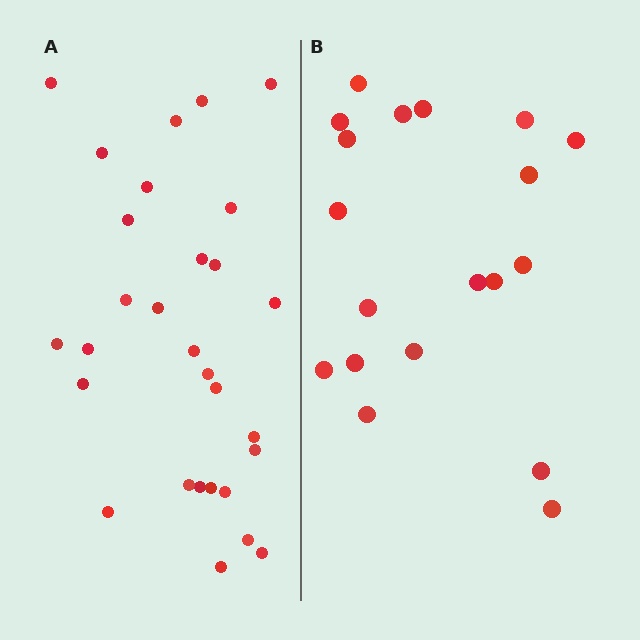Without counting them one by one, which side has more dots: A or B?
Region A (the left region) has more dots.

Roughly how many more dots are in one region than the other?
Region A has roughly 10 or so more dots than region B.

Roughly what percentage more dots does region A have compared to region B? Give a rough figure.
About 55% more.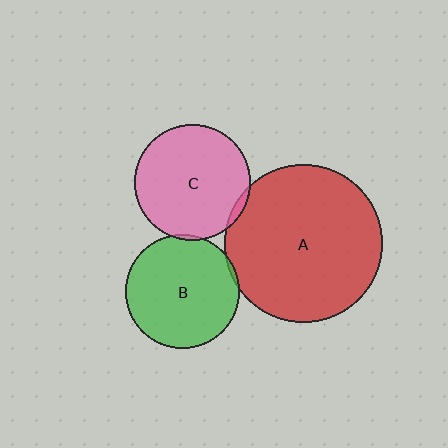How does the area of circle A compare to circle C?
Approximately 1.9 times.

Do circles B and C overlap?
Yes.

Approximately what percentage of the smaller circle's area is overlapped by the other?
Approximately 5%.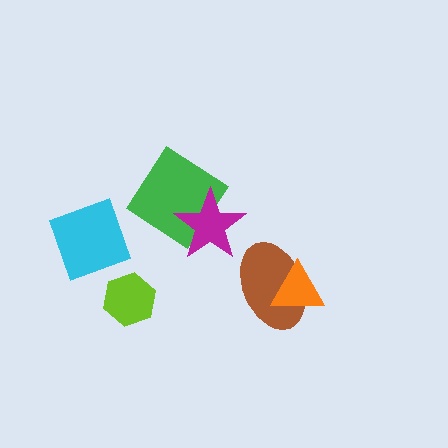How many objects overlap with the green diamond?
1 object overlaps with the green diamond.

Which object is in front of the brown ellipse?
The orange triangle is in front of the brown ellipse.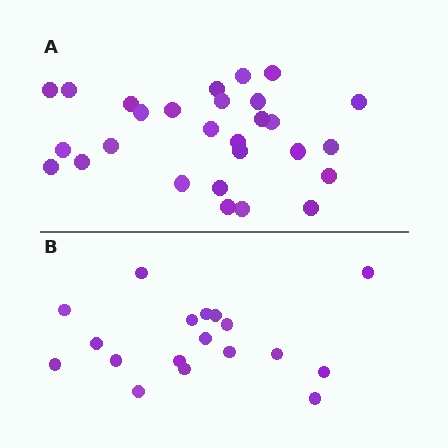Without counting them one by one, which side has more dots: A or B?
Region A (the top region) has more dots.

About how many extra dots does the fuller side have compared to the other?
Region A has roughly 10 or so more dots than region B.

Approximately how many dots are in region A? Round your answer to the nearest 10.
About 30 dots. (The exact count is 28, which rounds to 30.)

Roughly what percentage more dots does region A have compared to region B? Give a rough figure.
About 55% more.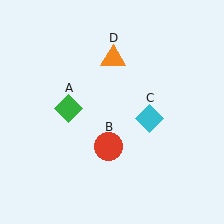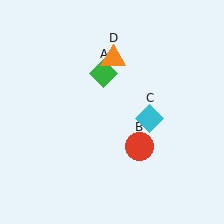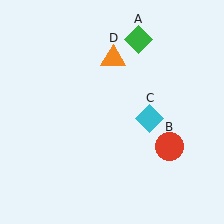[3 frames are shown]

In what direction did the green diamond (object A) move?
The green diamond (object A) moved up and to the right.